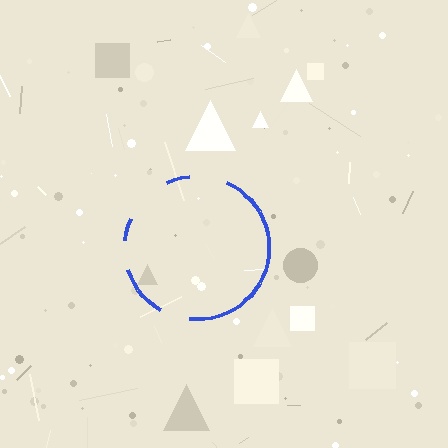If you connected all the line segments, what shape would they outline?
They would outline a circle.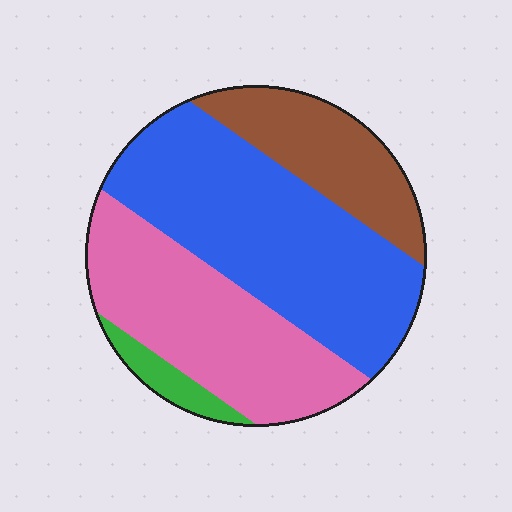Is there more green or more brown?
Brown.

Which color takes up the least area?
Green, at roughly 5%.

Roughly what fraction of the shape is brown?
Brown takes up about one fifth (1/5) of the shape.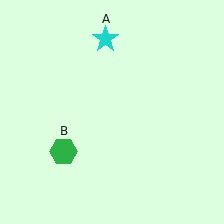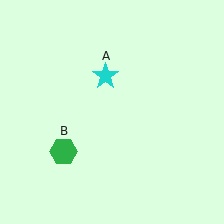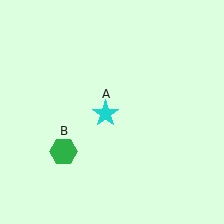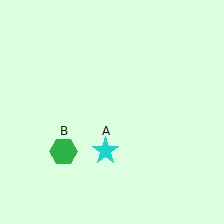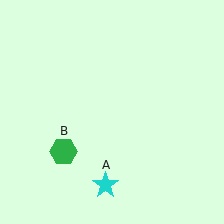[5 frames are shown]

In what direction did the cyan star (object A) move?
The cyan star (object A) moved down.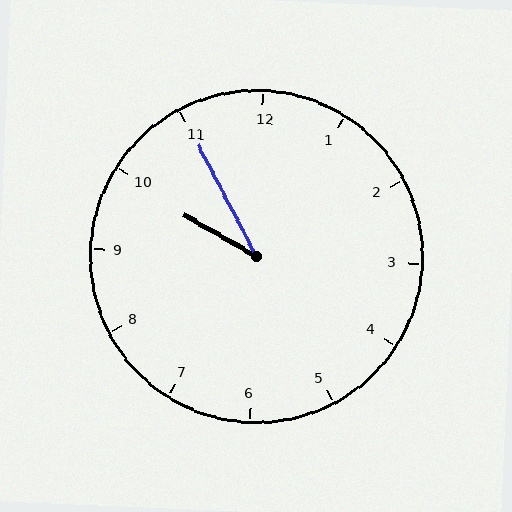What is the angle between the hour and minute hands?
Approximately 32 degrees.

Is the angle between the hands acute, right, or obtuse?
It is acute.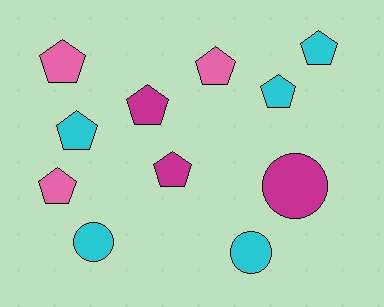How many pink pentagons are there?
There are 3 pink pentagons.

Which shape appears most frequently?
Pentagon, with 8 objects.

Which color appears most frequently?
Cyan, with 5 objects.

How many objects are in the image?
There are 11 objects.